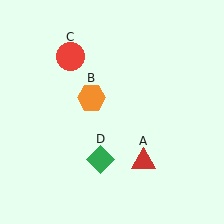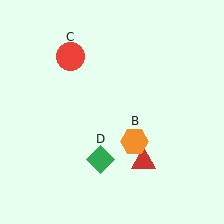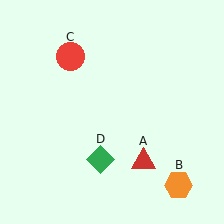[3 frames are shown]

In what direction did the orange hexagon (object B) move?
The orange hexagon (object B) moved down and to the right.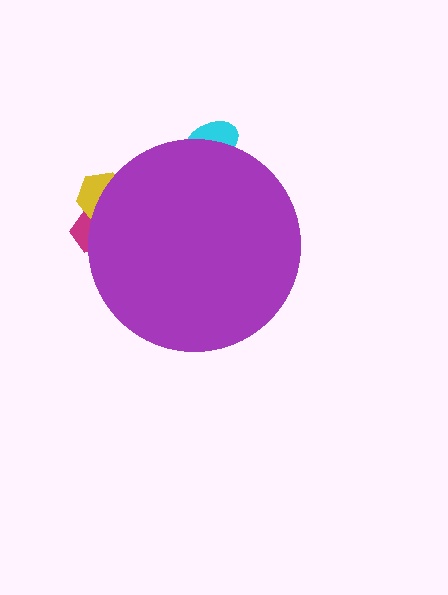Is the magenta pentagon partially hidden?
Yes, the magenta pentagon is partially hidden behind the purple circle.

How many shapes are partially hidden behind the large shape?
3 shapes are partially hidden.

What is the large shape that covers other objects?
A purple circle.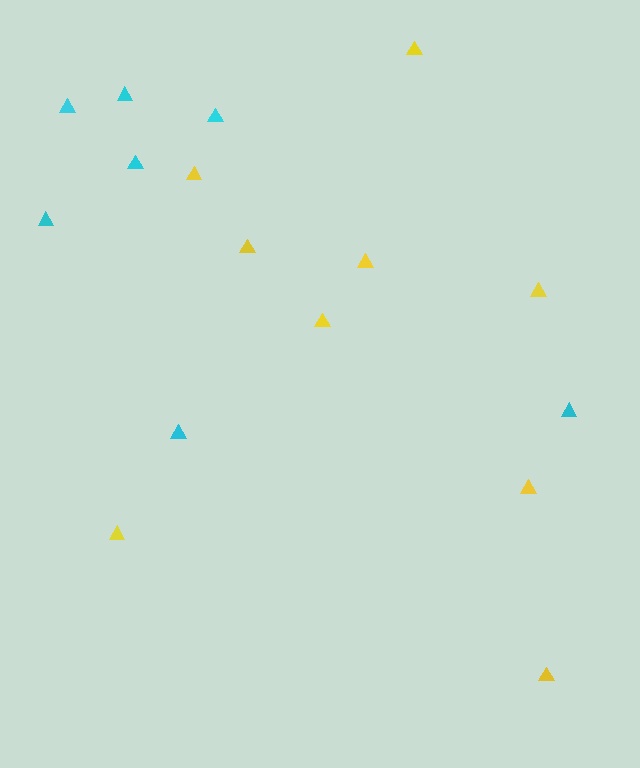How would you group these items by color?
There are 2 groups: one group of cyan triangles (7) and one group of yellow triangles (9).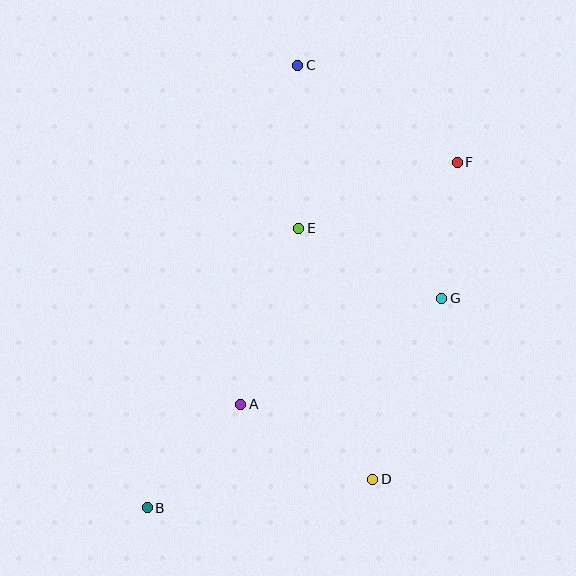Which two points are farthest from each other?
Points B and C are farthest from each other.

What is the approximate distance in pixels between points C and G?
The distance between C and G is approximately 274 pixels.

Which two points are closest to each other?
Points F and G are closest to each other.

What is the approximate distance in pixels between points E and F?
The distance between E and F is approximately 172 pixels.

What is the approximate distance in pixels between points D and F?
The distance between D and F is approximately 328 pixels.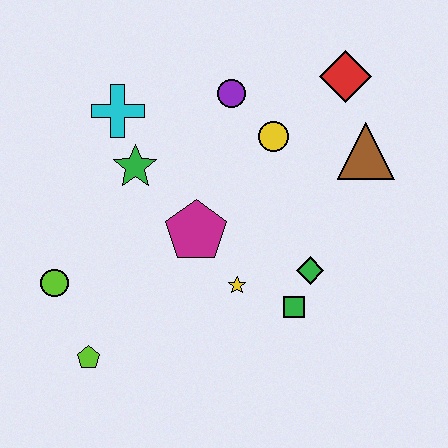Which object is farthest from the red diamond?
The lime pentagon is farthest from the red diamond.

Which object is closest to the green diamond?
The green square is closest to the green diamond.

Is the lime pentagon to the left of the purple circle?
Yes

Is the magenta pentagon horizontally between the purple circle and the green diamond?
No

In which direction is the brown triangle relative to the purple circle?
The brown triangle is to the right of the purple circle.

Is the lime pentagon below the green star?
Yes